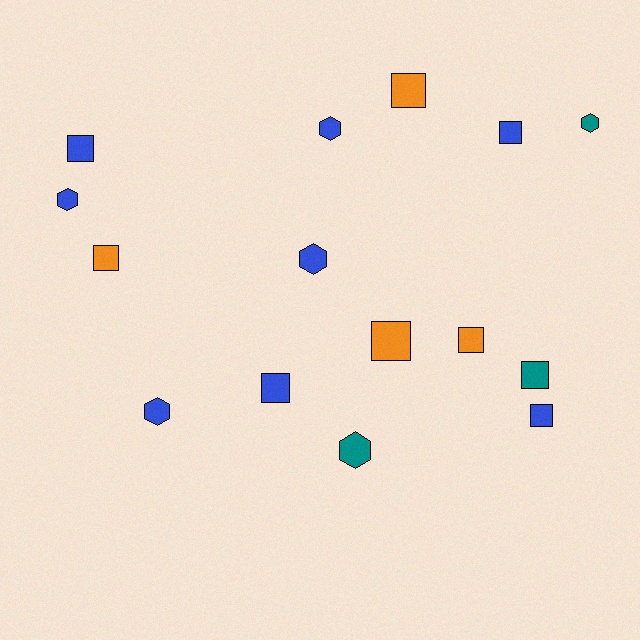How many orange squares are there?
There are 4 orange squares.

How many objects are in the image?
There are 15 objects.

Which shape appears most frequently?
Square, with 9 objects.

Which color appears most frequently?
Blue, with 8 objects.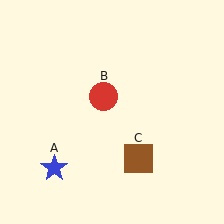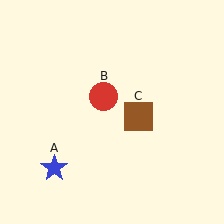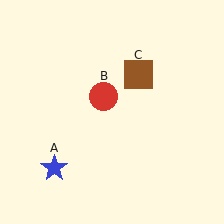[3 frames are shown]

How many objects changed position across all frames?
1 object changed position: brown square (object C).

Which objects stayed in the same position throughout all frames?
Blue star (object A) and red circle (object B) remained stationary.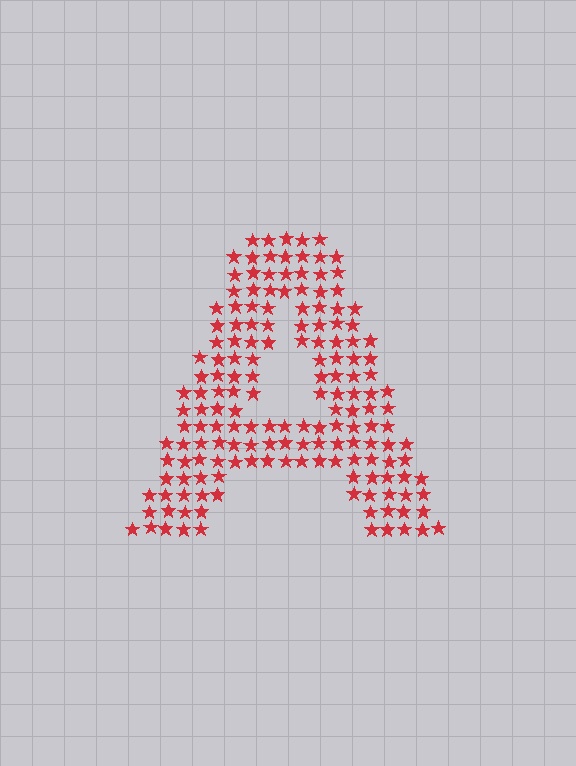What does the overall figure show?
The overall figure shows the letter A.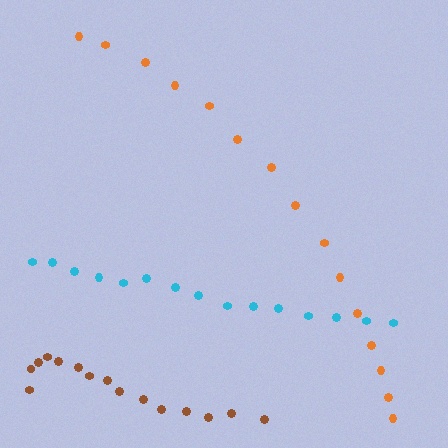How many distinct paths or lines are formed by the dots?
There are 3 distinct paths.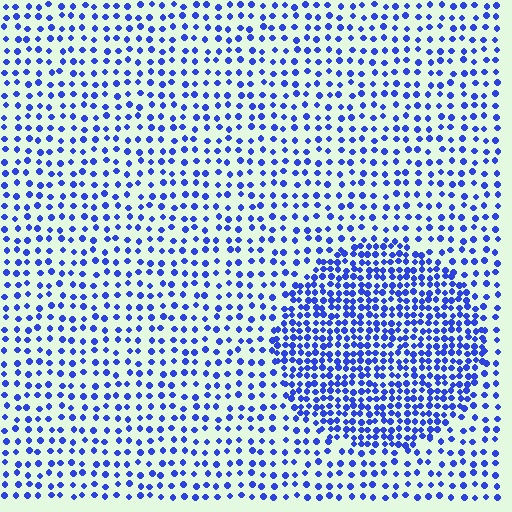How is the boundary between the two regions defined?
The boundary is defined by a change in element density (approximately 2.2x ratio). All elements are the same color, size, and shape.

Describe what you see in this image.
The image contains small blue elements arranged at two different densities. A circle-shaped region is visible where the elements are more densely packed than the surrounding area.